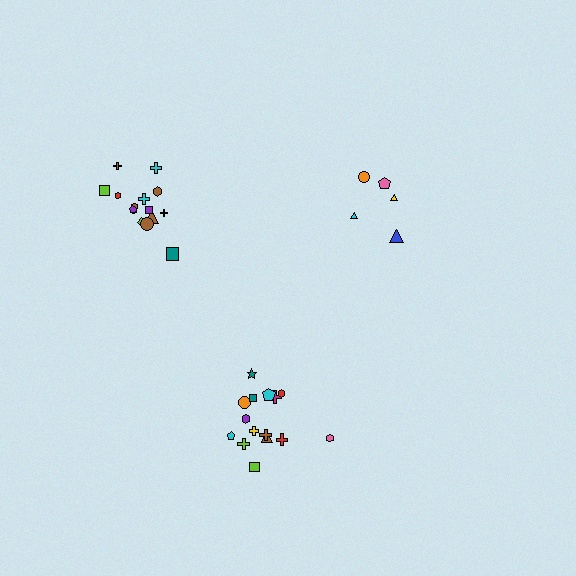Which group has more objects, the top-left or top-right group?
The top-left group.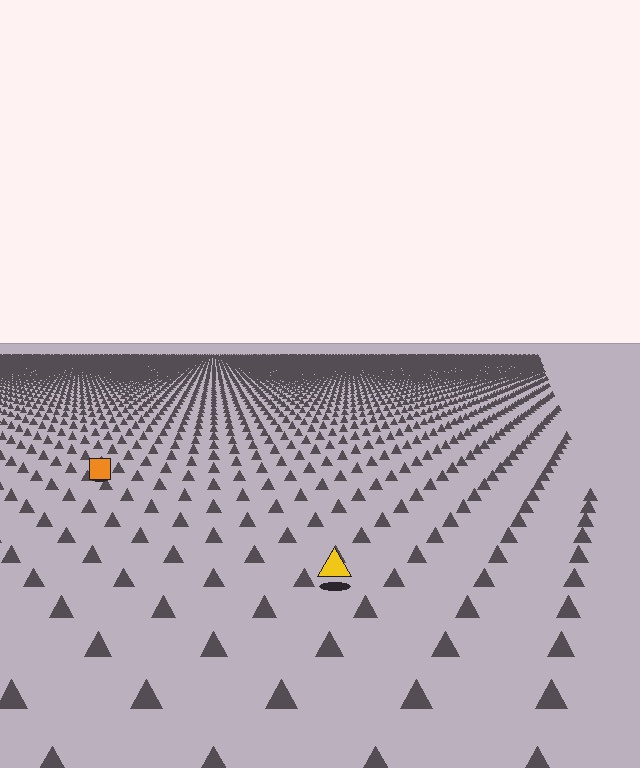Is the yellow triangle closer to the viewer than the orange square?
Yes. The yellow triangle is closer — you can tell from the texture gradient: the ground texture is coarser near it.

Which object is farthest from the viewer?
The orange square is farthest from the viewer. It appears smaller and the ground texture around it is denser.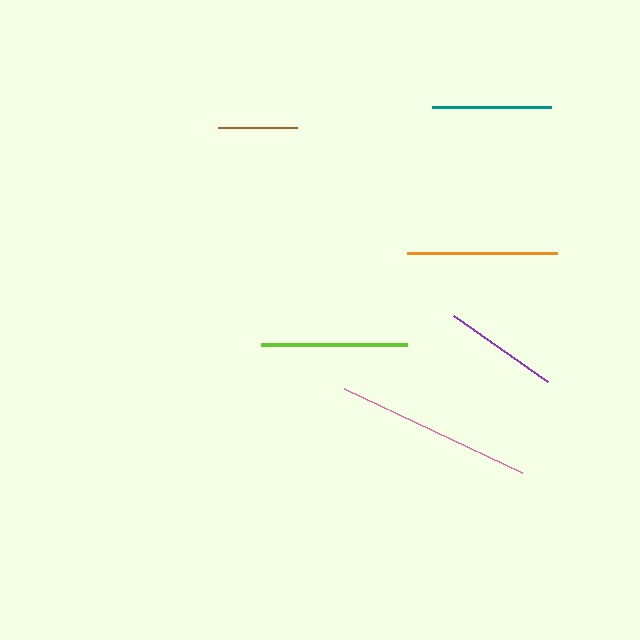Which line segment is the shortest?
The brown line is the shortest at approximately 79 pixels.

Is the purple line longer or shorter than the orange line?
The orange line is longer than the purple line.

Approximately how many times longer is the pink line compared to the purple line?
The pink line is approximately 1.7 times the length of the purple line.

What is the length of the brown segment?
The brown segment is approximately 79 pixels long.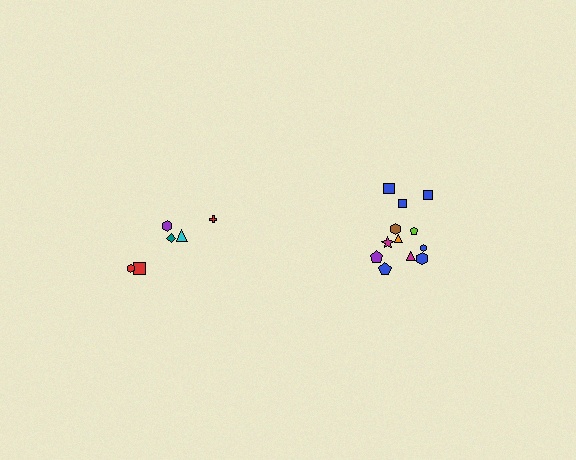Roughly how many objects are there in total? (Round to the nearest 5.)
Roughly 20 objects in total.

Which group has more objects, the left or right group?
The right group.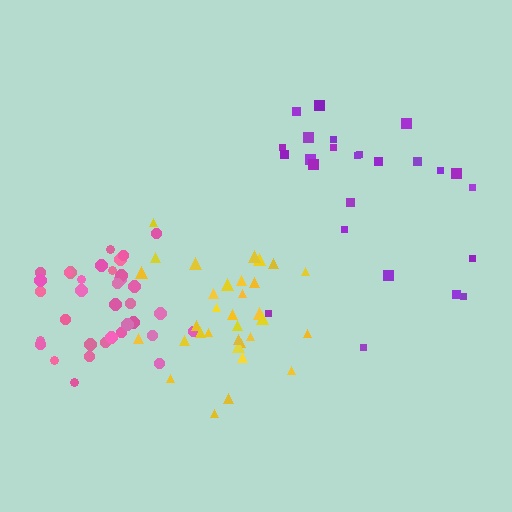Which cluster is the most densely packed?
Pink.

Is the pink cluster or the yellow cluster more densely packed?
Pink.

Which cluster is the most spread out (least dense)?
Purple.